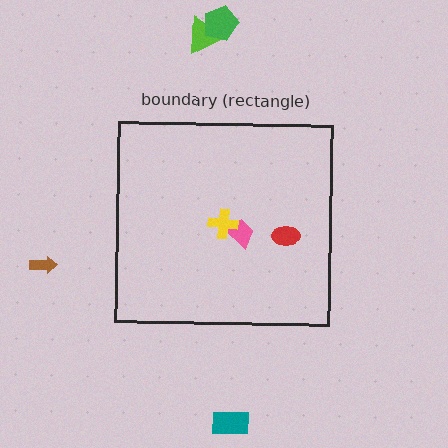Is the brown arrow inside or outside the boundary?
Outside.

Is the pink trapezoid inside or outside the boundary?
Inside.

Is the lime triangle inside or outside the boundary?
Outside.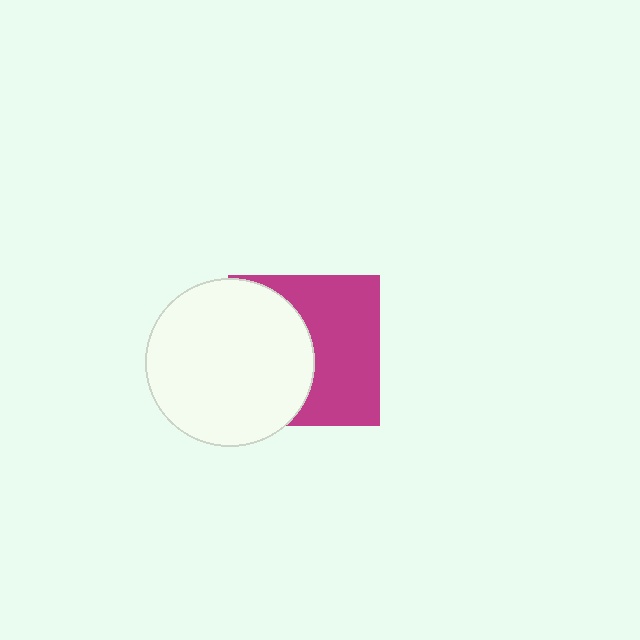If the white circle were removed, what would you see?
You would see the complete magenta square.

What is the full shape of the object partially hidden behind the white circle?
The partially hidden object is a magenta square.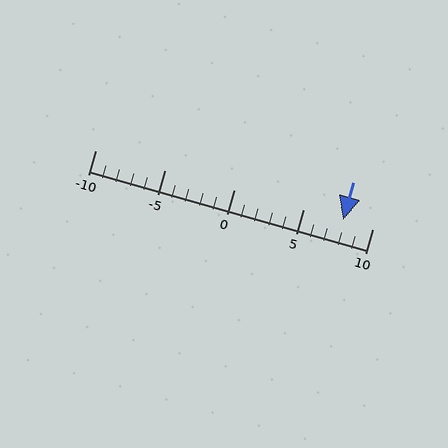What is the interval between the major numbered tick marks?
The major tick marks are spaced 5 units apart.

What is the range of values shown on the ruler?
The ruler shows values from -10 to 10.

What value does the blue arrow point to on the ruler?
The blue arrow points to approximately 8.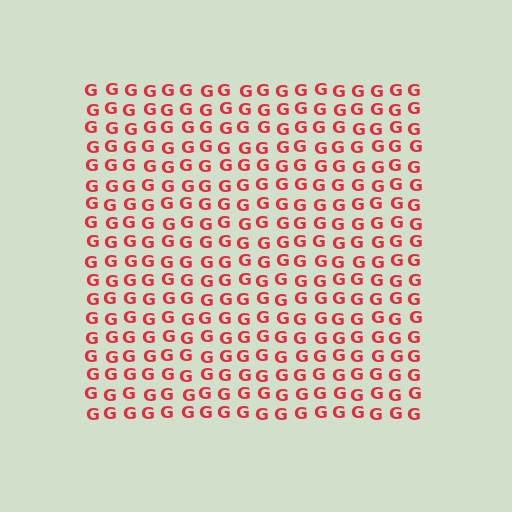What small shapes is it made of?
It is made of small letter G's.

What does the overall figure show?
The overall figure shows a square.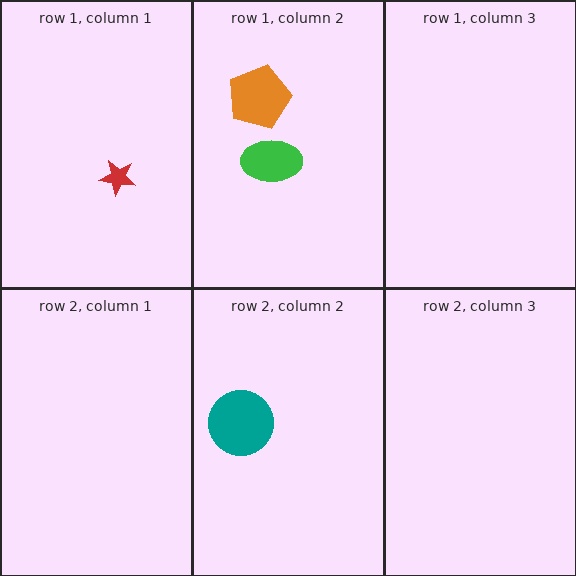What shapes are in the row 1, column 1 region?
The red star.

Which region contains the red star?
The row 1, column 1 region.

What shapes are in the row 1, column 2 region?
The orange pentagon, the green ellipse.